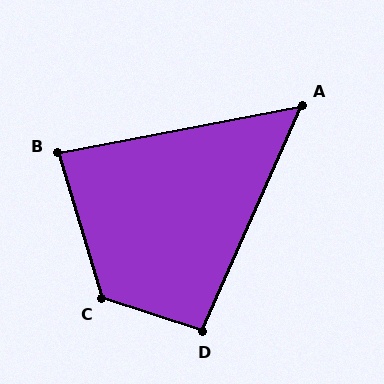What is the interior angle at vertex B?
Approximately 84 degrees (acute).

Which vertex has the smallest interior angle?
A, at approximately 55 degrees.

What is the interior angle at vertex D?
Approximately 96 degrees (obtuse).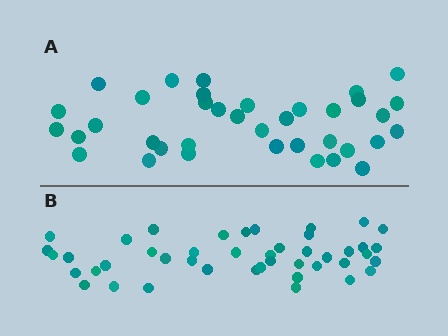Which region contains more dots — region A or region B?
Region B (the bottom region) has more dots.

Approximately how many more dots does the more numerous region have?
Region B has roughly 8 or so more dots than region A.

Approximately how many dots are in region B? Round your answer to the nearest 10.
About 40 dots. (The exact count is 44, which rounds to 40.)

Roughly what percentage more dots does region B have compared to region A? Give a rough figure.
About 20% more.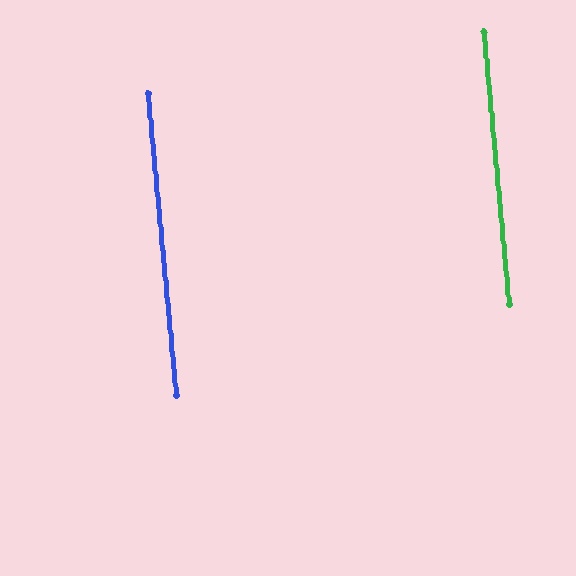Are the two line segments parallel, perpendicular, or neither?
Parallel — their directions differ by only 0.1°.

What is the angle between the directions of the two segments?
Approximately 0 degrees.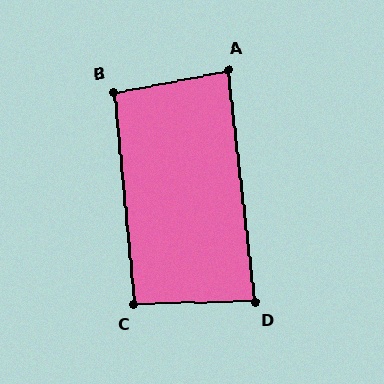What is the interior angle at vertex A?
Approximately 86 degrees (approximately right).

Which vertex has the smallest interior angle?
D, at approximately 85 degrees.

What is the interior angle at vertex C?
Approximately 94 degrees (approximately right).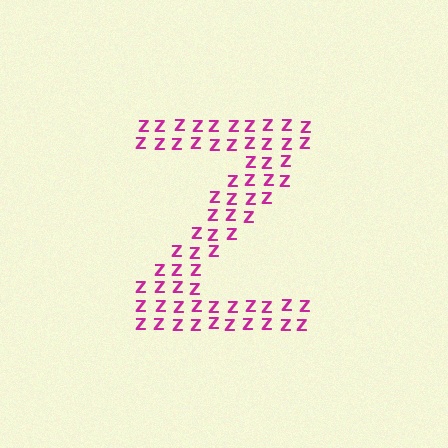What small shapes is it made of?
It is made of small letter Z's.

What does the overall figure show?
The overall figure shows the letter Z.